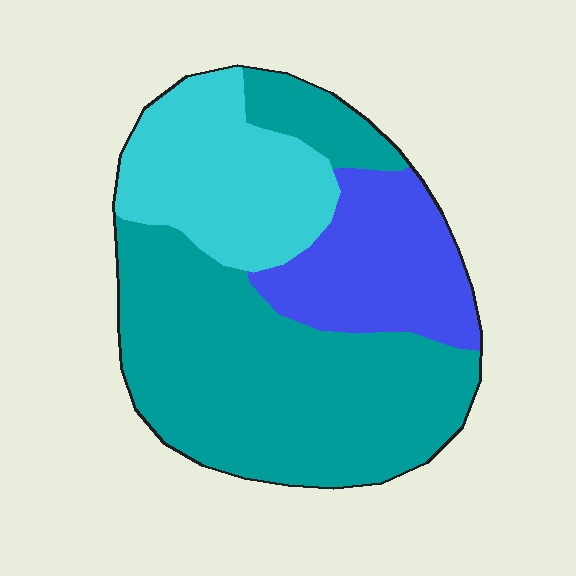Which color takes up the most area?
Teal, at roughly 55%.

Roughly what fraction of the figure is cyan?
Cyan covers about 25% of the figure.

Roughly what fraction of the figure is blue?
Blue covers roughly 20% of the figure.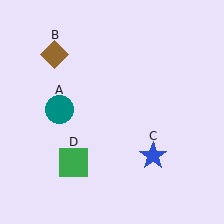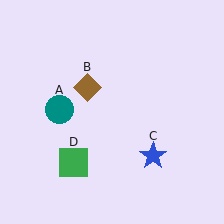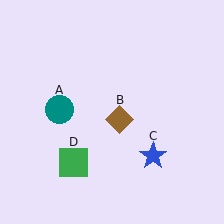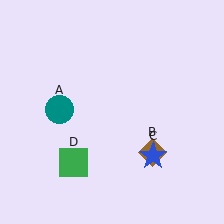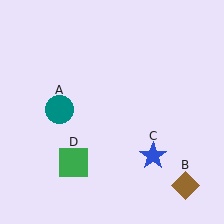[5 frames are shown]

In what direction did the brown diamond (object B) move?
The brown diamond (object B) moved down and to the right.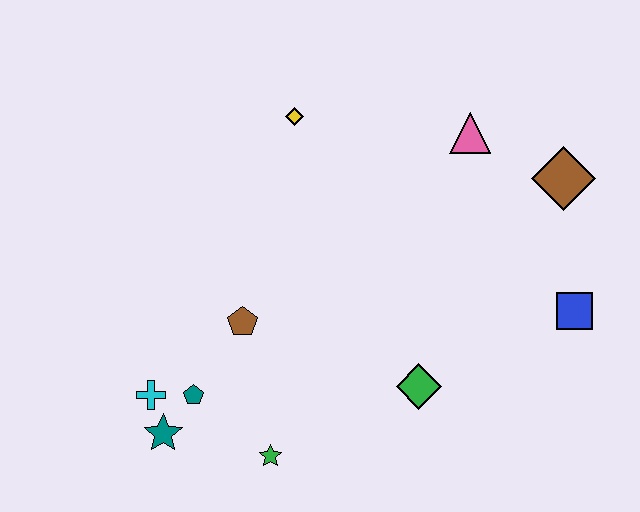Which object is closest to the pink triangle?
The brown diamond is closest to the pink triangle.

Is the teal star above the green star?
Yes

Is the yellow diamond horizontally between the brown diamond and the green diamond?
No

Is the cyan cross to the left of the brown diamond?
Yes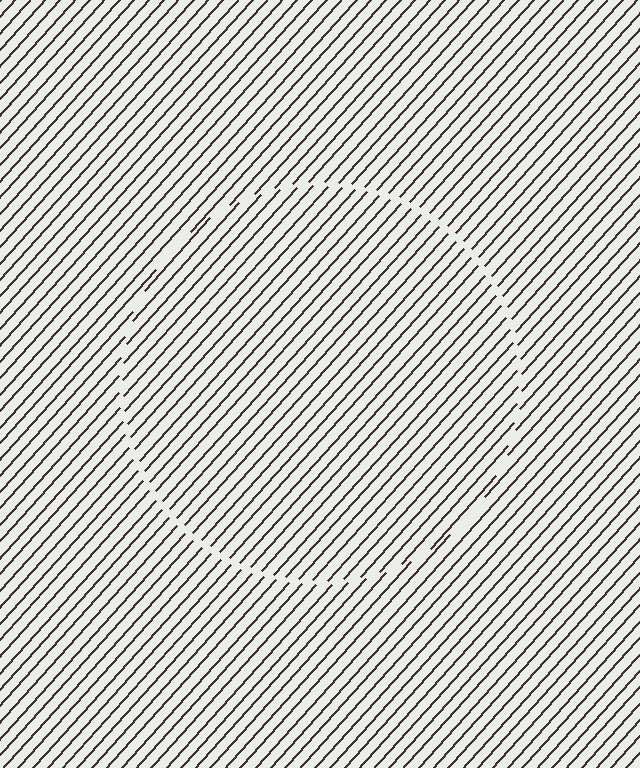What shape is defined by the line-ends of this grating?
An illusory circle. The interior of the shape contains the same grating, shifted by half a period — the contour is defined by the phase discontinuity where line-ends from the inner and outer gratings abut.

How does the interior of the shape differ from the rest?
The interior of the shape contains the same grating, shifted by half a period — the contour is defined by the phase discontinuity where line-ends from the inner and outer gratings abut.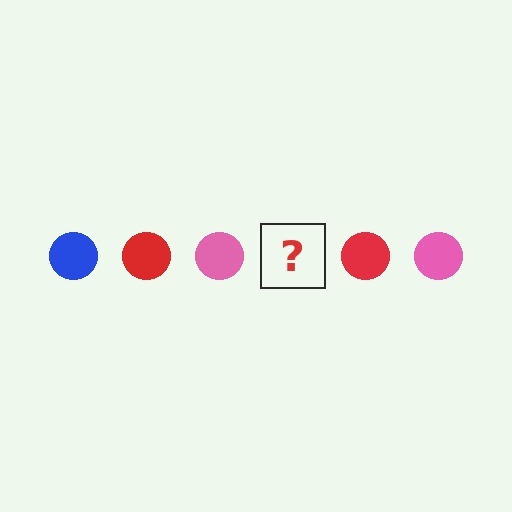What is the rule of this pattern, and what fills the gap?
The rule is that the pattern cycles through blue, red, pink circles. The gap should be filled with a blue circle.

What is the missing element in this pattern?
The missing element is a blue circle.